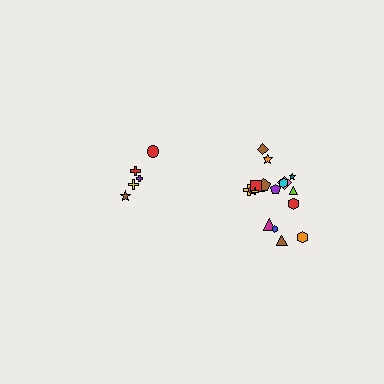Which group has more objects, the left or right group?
The right group.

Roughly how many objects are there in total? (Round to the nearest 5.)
Roughly 25 objects in total.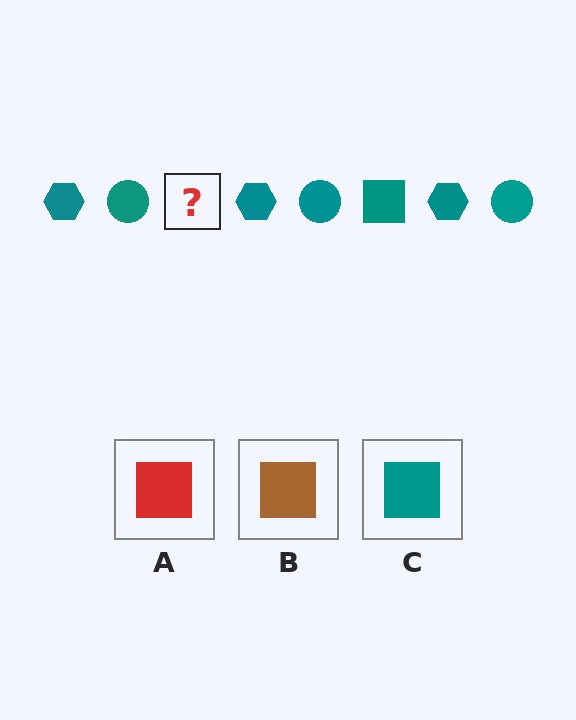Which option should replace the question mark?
Option C.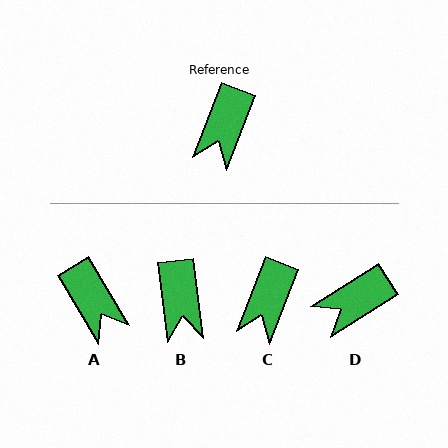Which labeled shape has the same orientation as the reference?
C.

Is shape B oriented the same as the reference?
No, it is off by about 29 degrees.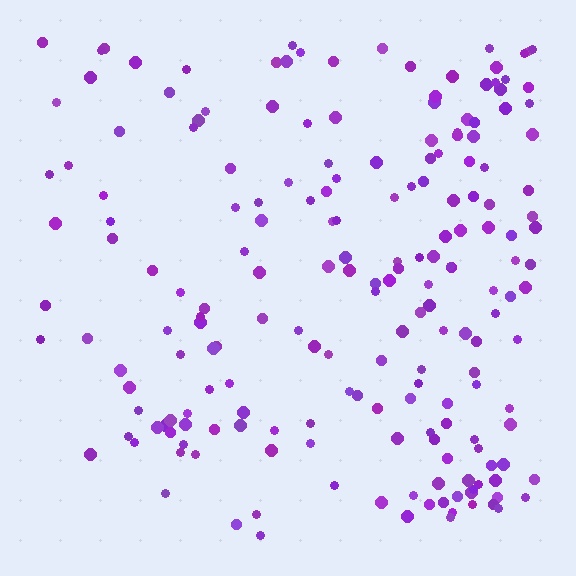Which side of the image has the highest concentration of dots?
The right.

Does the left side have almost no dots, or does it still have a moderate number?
Still a moderate number, just noticeably fewer than the right.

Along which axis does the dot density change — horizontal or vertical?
Horizontal.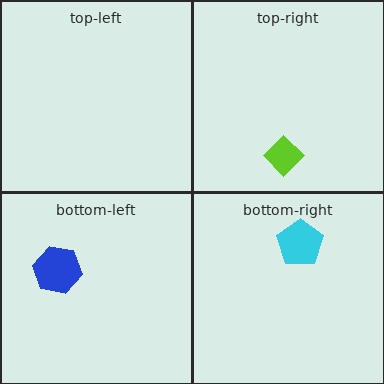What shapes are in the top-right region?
The lime diamond.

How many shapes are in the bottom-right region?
1.